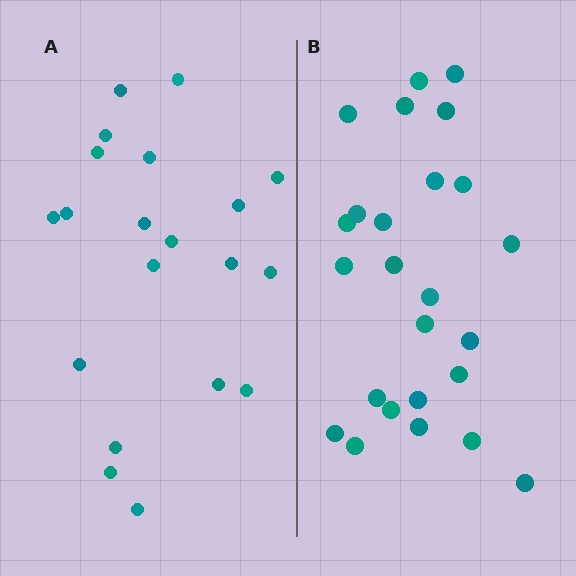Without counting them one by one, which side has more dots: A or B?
Region B (the right region) has more dots.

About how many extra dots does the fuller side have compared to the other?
Region B has about 5 more dots than region A.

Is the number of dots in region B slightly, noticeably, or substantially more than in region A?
Region B has noticeably more, but not dramatically so. The ratio is roughly 1.2 to 1.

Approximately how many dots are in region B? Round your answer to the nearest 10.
About 20 dots. (The exact count is 25, which rounds to 20.)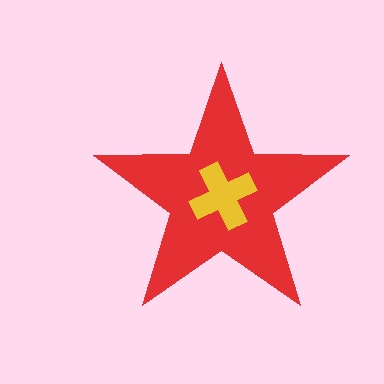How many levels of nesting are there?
2.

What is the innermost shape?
The yellow cross.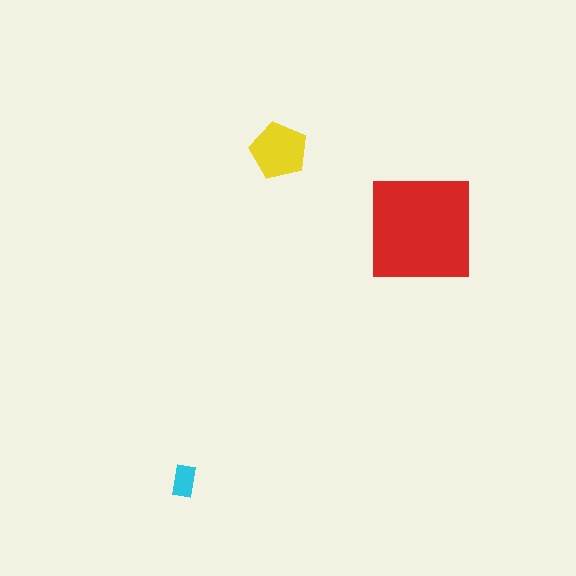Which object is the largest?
The red square.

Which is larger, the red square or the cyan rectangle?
The red square.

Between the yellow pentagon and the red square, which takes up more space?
The red square.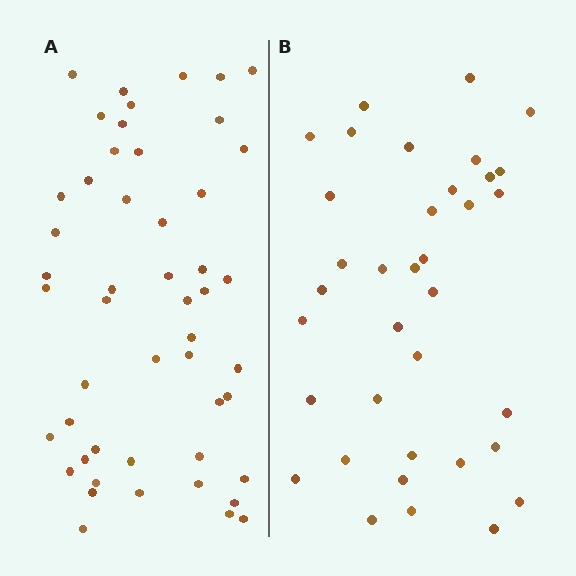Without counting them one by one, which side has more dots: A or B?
Region A (the left region) has more dots.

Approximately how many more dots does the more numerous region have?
Region A has approximately 15 more dots than region B.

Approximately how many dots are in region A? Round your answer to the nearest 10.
About 50 dots.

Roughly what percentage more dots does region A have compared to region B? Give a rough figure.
About 40% more.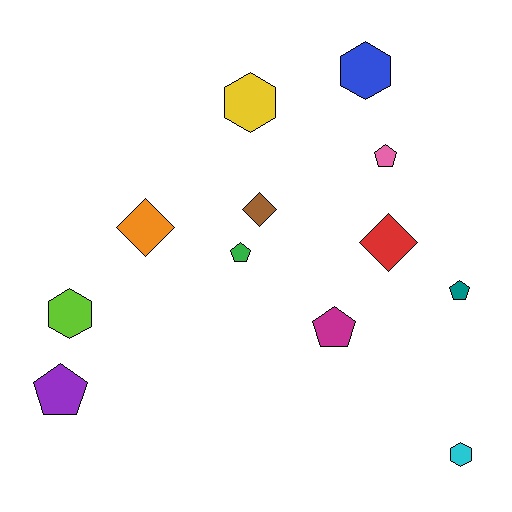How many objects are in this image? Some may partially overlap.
There are 12 objects.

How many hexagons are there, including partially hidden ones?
There are 4 hexagons.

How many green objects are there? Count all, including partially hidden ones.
There is 1 green object.